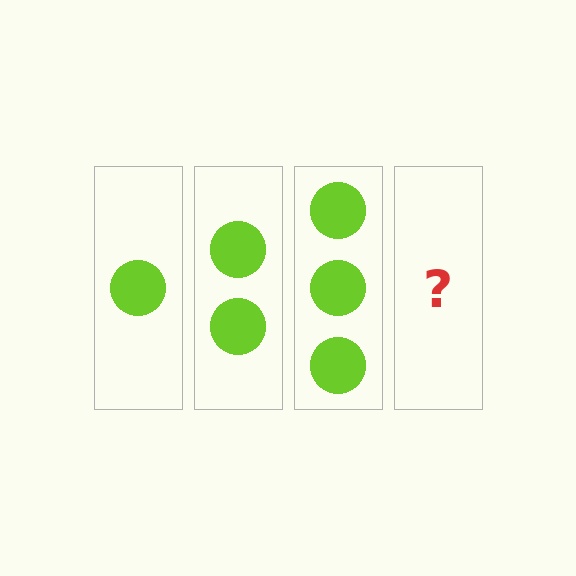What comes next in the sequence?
The next element should be 4 circles.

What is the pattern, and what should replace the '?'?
The pattern is that each step adds one more circle. The '?' should be 4 circles.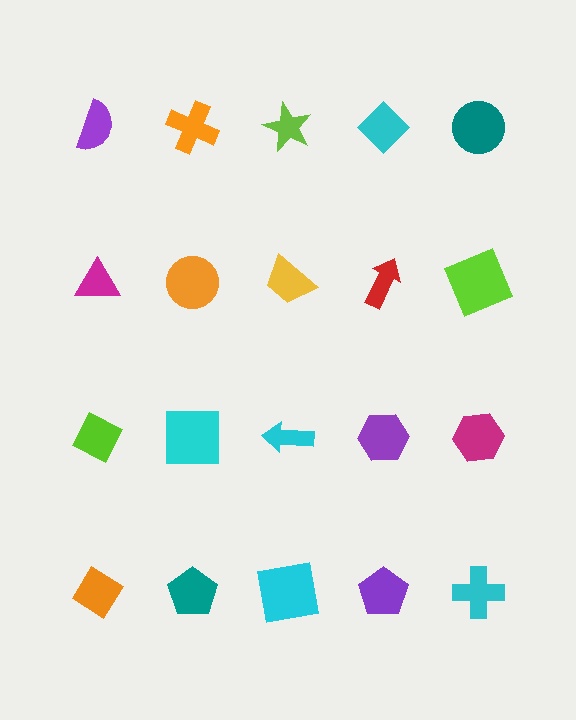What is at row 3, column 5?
A magenta hexagon.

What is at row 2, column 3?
A yellow trapezoid.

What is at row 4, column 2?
A teal pentagon.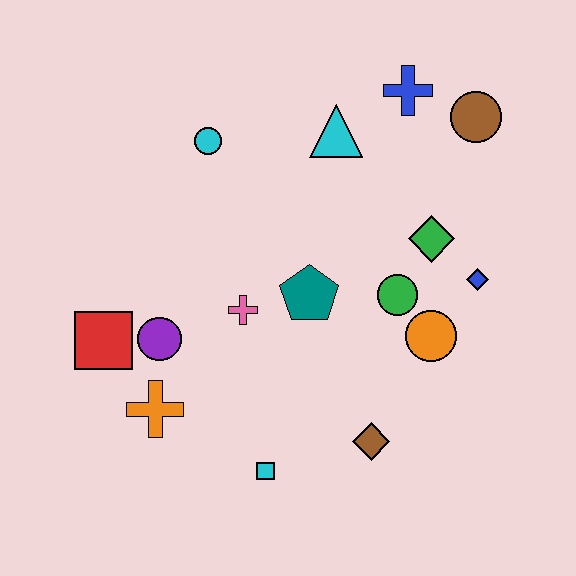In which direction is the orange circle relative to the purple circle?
The orange circle is to the right of the purple circle.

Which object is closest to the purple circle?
The red square is closest to the purple circle.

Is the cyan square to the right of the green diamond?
No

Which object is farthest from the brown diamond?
The blue cross is farthest from the brown diamond.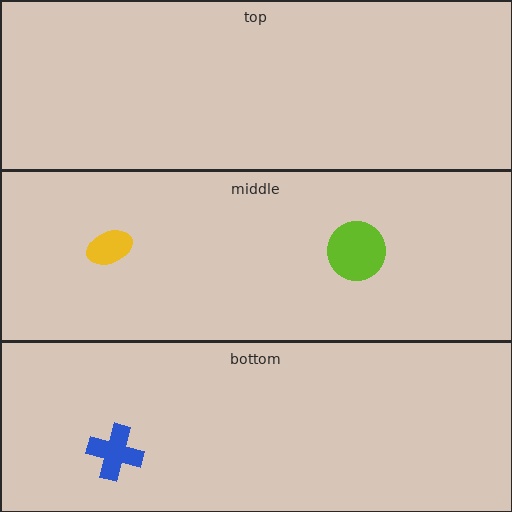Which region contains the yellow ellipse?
The middle region.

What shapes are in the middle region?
The lime circle, the yellow ellipse.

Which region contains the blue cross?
The bottom region.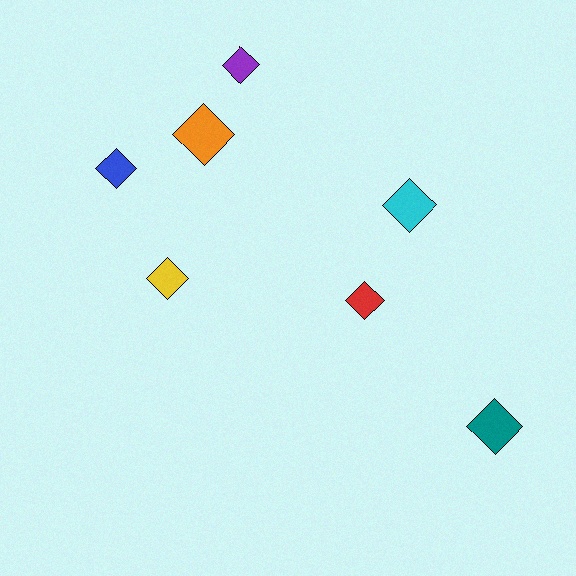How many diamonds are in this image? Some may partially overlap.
There are 7 diamonds.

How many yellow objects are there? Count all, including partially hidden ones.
There is 1 yellow object.